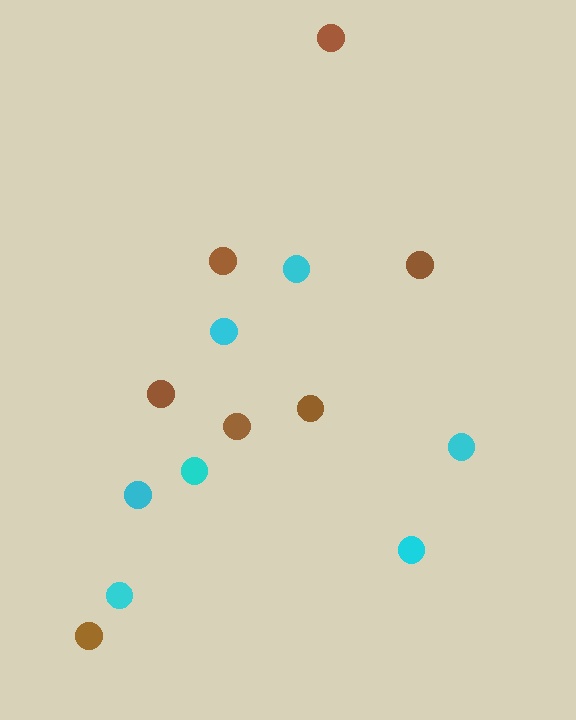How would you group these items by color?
There are 2 groups: one group of brown circles (7) and one group of cyan circles (7).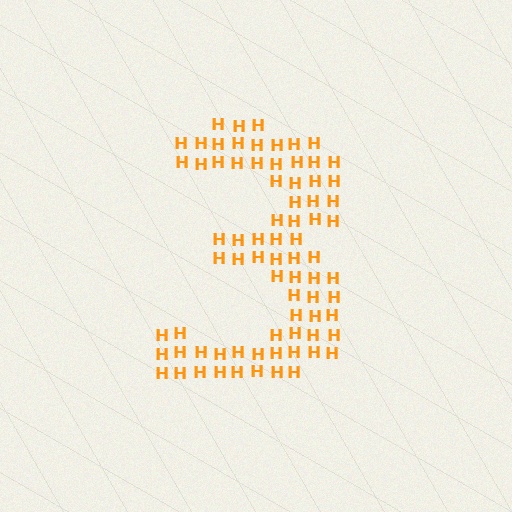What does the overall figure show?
The overall figure shows the digit 3.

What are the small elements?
The small elements are letter H's.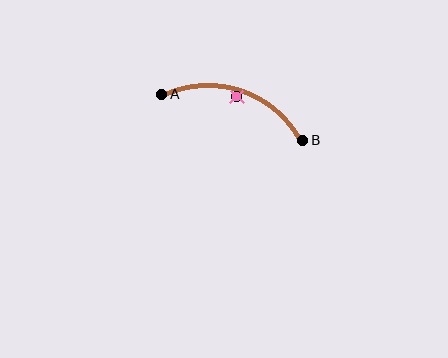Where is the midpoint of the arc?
The arc midpoint is the point on the curve farthest from the straight line joining A and B. It sits above that line.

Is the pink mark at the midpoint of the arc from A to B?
No — the pink mark does not lie on the arc at all. It sits slightly inside the curve.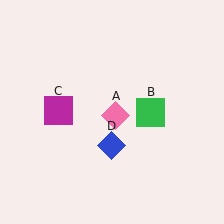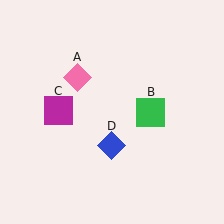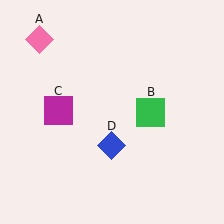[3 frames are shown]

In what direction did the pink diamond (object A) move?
The pink diamond (object A) moved up and to the left.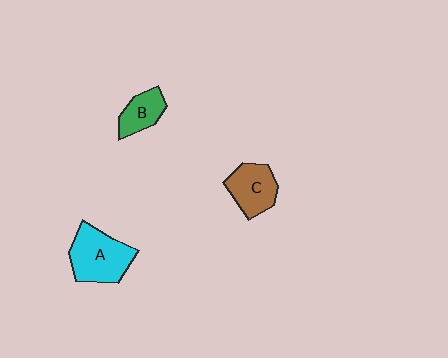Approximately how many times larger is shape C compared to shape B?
Approximately 1.4 times.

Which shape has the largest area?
Shape A (cyan).